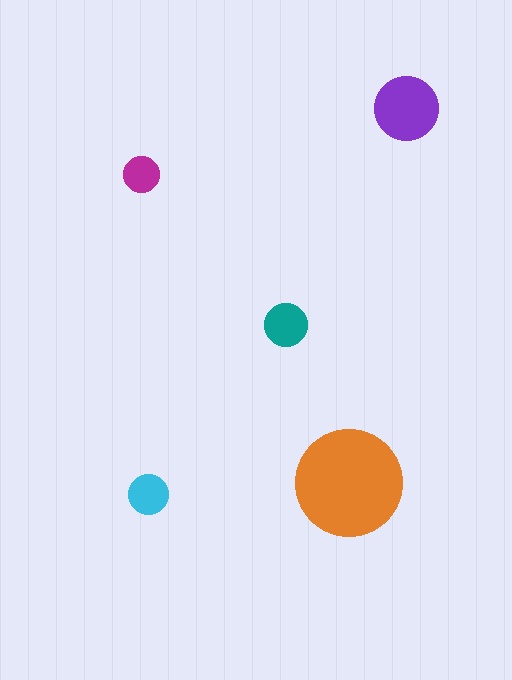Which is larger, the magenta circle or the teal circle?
The teal one.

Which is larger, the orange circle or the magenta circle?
The orange one.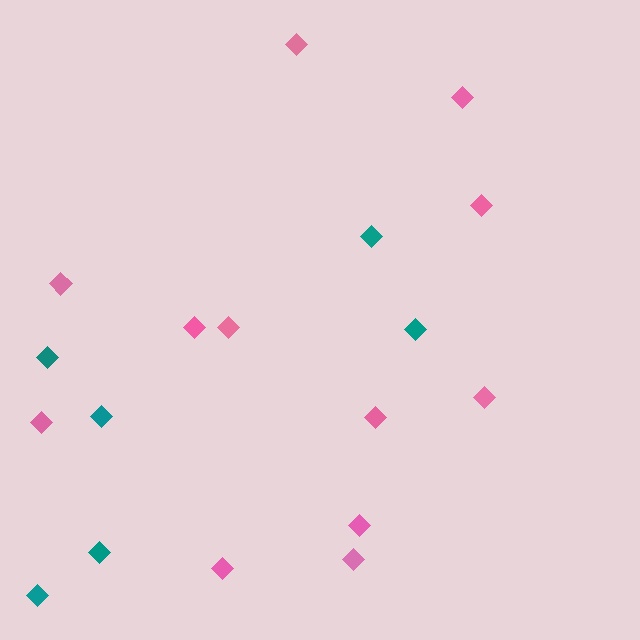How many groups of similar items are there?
There are 2 groups: one group of pink diamonds (12) and one group of teal diamonds (6).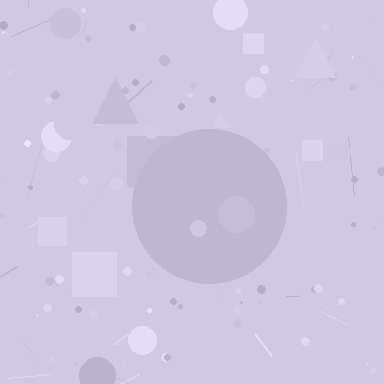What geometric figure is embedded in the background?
A circle is embedded in the background.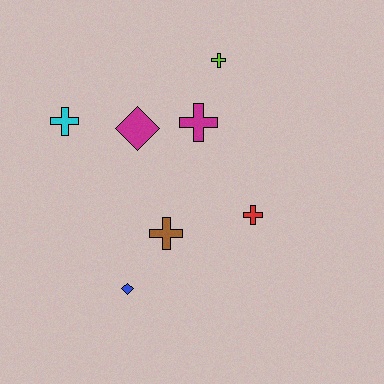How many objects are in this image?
There are 7 objects.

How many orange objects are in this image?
There are no orange objects.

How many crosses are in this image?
There are 5 crosses.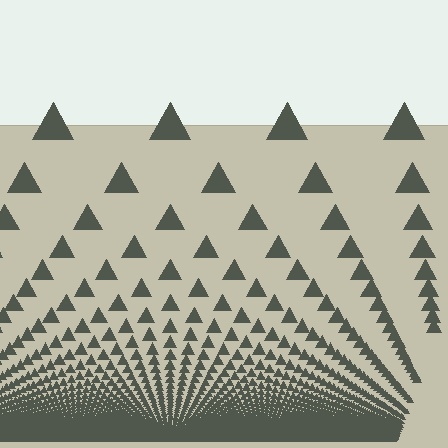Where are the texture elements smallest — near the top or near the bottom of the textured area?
Near the bottom.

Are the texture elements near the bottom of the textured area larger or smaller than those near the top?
Smaller. The gradient is inverted — elements near the bottom are smaller and denser.